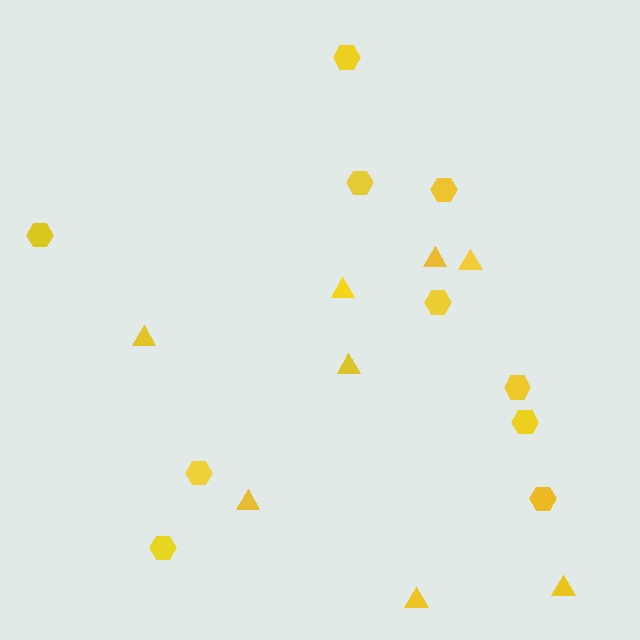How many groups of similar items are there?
There are 2 groups: one group of triangles (8) and one group of hexagons (10).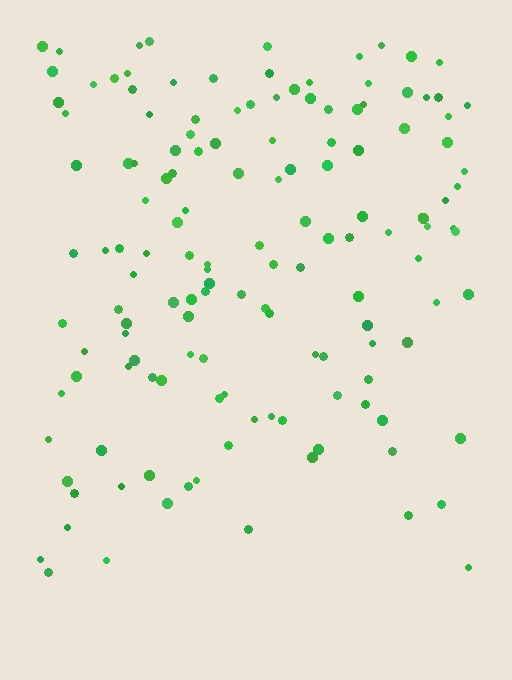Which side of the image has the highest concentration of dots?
The top.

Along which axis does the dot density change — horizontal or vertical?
Vertical.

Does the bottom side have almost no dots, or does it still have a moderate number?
Still a moderate number, just noticeably fewer than the top.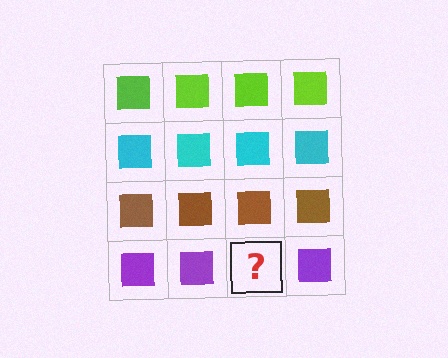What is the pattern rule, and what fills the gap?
The rule is that each row has a consistent color. The gap should be filled with a purple square.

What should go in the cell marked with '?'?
The missing cell should contain a purple square.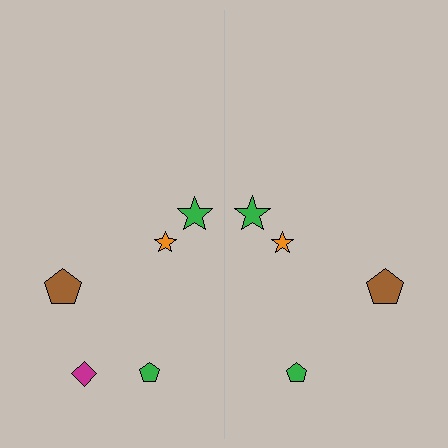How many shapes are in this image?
There are 9 shapes in this image.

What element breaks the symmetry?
A magenta diamond is missing from the right side.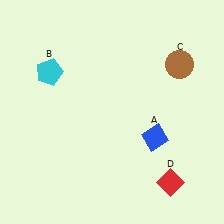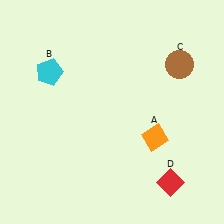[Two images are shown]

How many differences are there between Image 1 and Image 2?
There is 1 difference between the two images.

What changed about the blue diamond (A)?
In Image 1, A is blue. In Image 2, it changed to orange.